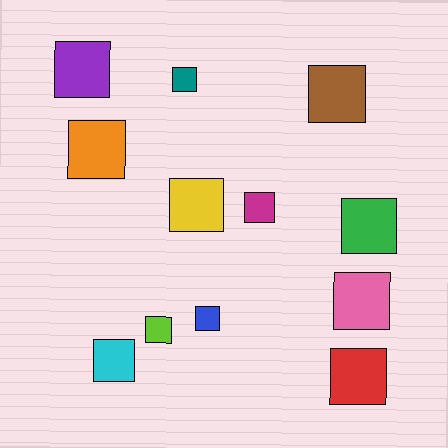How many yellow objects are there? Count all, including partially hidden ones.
There is 1 yellow object.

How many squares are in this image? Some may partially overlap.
There are 12 squares.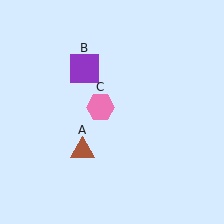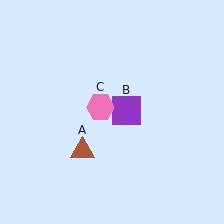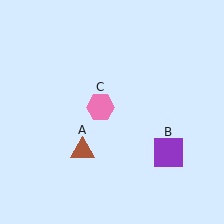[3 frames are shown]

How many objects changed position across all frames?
1 object changed position: purple square (object B).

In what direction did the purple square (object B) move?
The purple square (object B) moved down and to the right.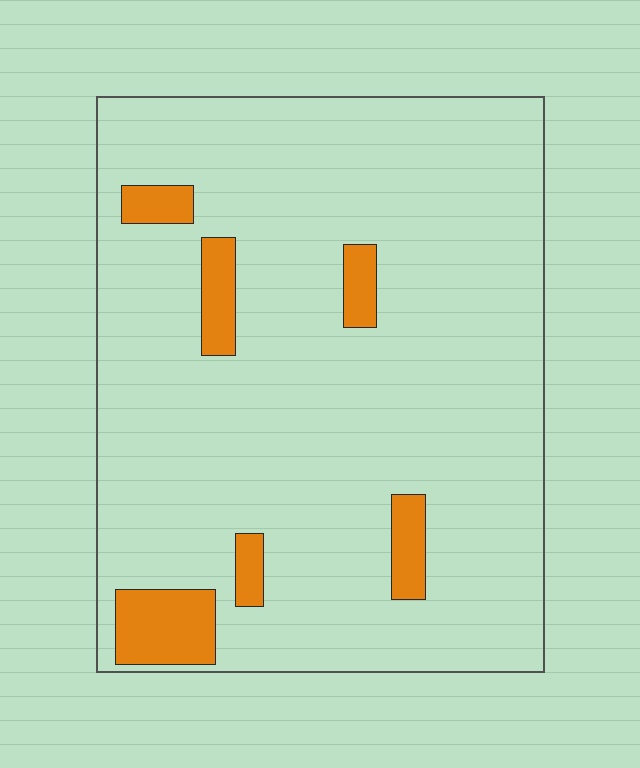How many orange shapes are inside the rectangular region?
6.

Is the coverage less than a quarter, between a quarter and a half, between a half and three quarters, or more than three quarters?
Less than a quarter.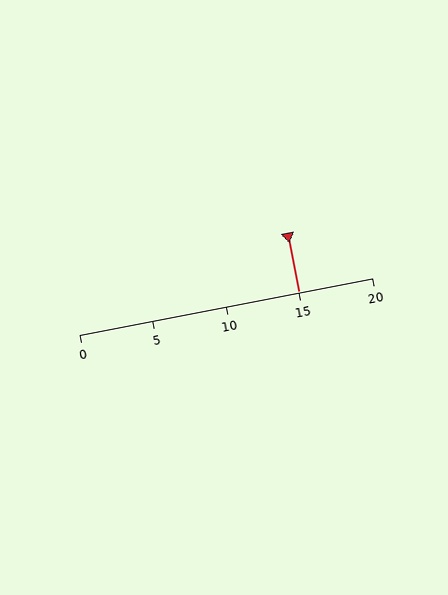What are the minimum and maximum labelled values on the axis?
The axis runs from 0 to 20.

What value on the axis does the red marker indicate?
The marker indicates approximately 15.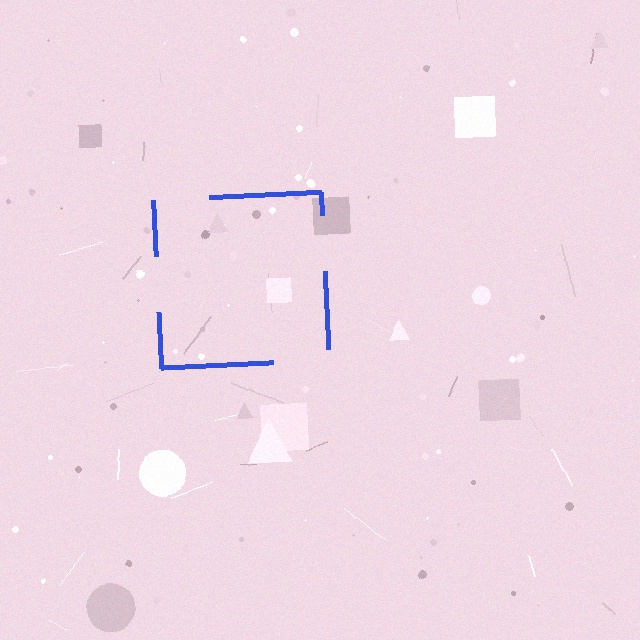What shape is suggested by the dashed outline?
The dashed outline suggests a square.